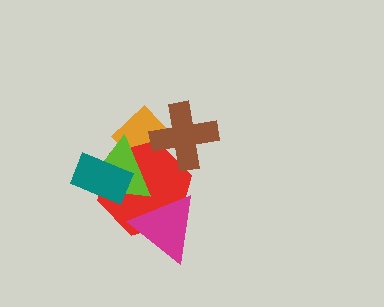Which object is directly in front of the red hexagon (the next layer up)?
The brown cross is directly in front of the red hexagon.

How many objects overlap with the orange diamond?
3 objects overlap with the orange diamond.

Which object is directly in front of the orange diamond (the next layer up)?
The red hexagon is directly in front of the orange diamond.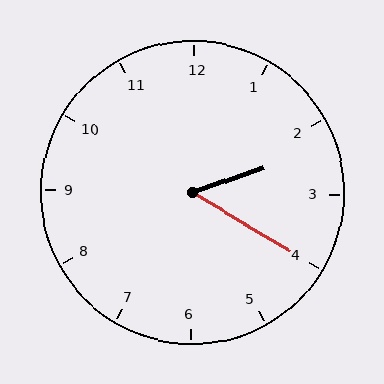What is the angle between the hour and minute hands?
Approximately 50 degrees.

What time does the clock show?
2:20.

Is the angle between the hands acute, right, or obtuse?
It is acute.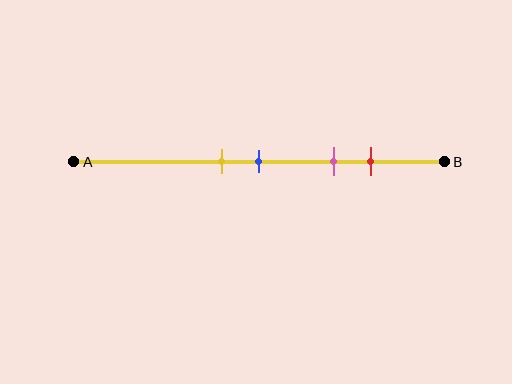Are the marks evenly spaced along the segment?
No, the marks are not evenly spaced.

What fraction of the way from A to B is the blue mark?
The blue mark is approximately 50% (0.5) of the way from A to B.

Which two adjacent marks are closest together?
The yellow and blue marks are the closest adjacent pair.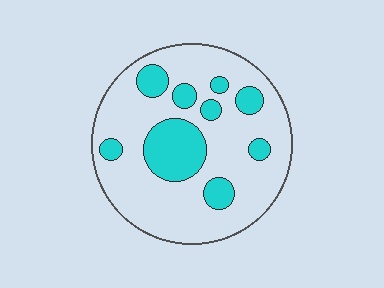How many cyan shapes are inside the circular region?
9.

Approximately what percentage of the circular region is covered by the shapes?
Approximately 25%.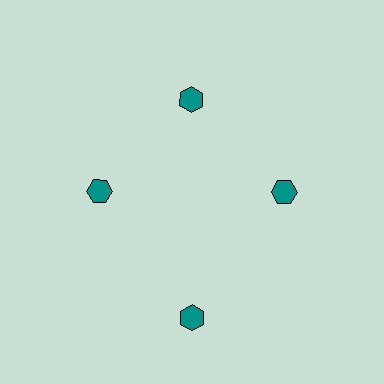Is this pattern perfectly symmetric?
No. The 4 teal hexagons are arranged in a ring, but one element near the 6 o'clock position is pushed outward from the center, breaking the 4-fold rotational symmetry.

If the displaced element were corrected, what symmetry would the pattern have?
It would have 4-fold rotational symmetry — the pattern would map onto itself every 90 degrees.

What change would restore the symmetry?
The symmetry would be restored by moving it inward, back onto the ring so that all 4 hexagons sit at equal angles and equal distance from the center.